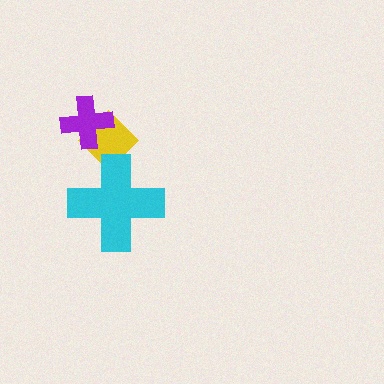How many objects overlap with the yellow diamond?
2 objects overlap with the yellow diamond.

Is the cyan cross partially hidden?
No, no other shape covers it.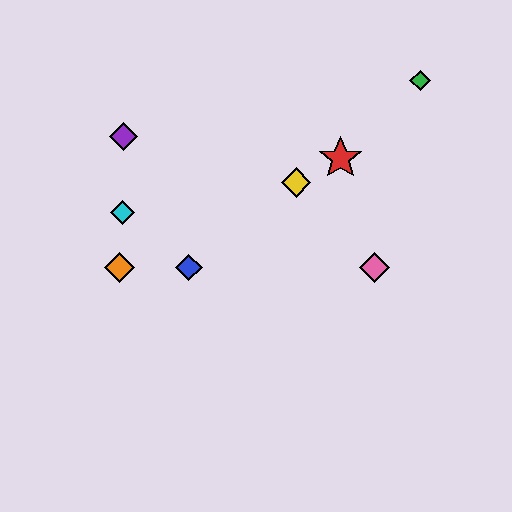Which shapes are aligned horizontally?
The blue diamond, the orange diamond, the pink diamond are aligned horizontally.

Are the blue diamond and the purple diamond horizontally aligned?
No, the blue diamond is at y≈267 and the purple diamond is at y≈137.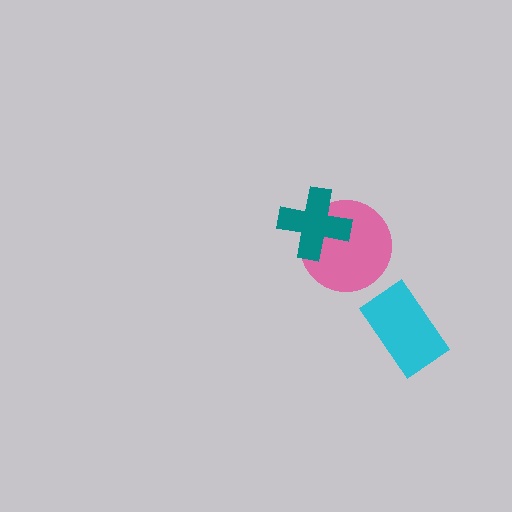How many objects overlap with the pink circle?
1 object overlaps with the pink circle.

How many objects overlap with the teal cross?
1 object overlaps with the teal cross.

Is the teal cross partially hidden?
No, no other shape covers it.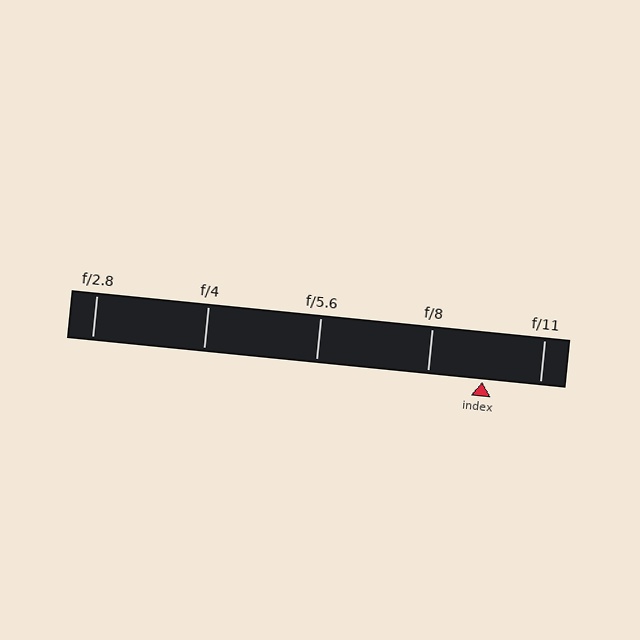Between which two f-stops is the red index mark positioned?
The index mark is between f/8 and f/11.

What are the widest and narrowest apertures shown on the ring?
The widest aperture shown is f/2.8 and the narrowest is f/11.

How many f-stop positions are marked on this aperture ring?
There are 5 f-stop positions marked.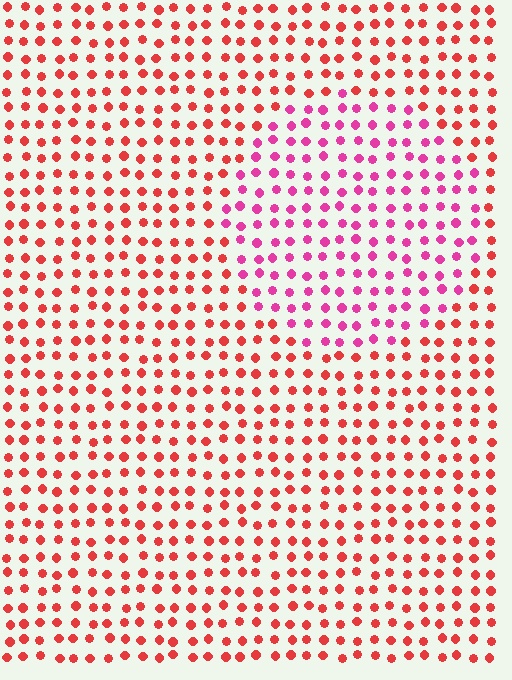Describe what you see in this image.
The image is filled with small red elements in a uniform arrangement. A circle-shaped region is visible where the elements are tinted to a slightly different hue, forming a subtle color boundary.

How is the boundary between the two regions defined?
The boundary is defined purely by a slight shift in hue (about 37 degrees). Spacing, size, and orientation are identical on both sides.